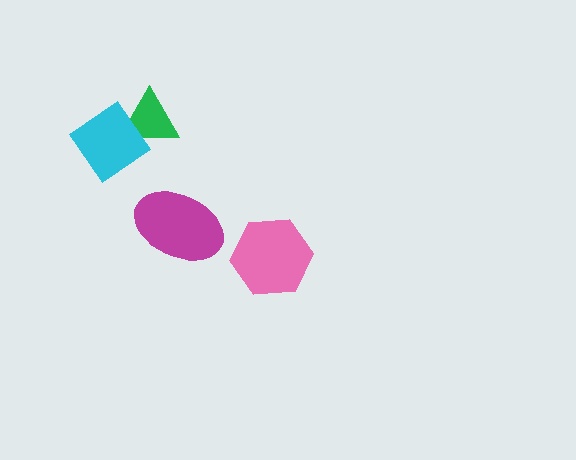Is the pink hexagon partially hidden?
No, no other shape covers it.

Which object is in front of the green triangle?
The cyan diamond is in front of the green triangle.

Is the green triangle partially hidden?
Yes, it is partially covered by another shape.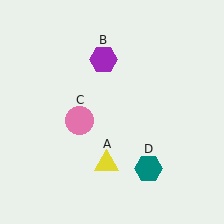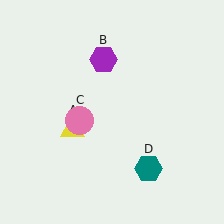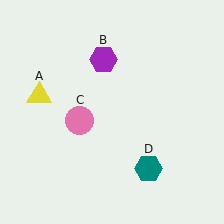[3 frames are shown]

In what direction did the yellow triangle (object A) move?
The yellow triangle (object A) moved up and to the left.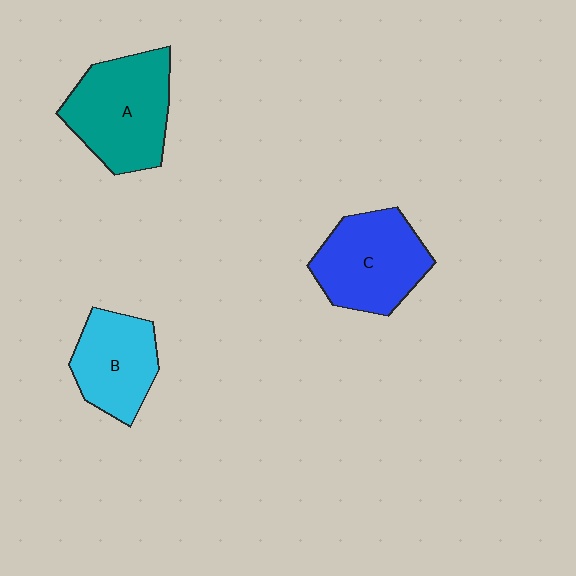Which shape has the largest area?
Shape A (teal).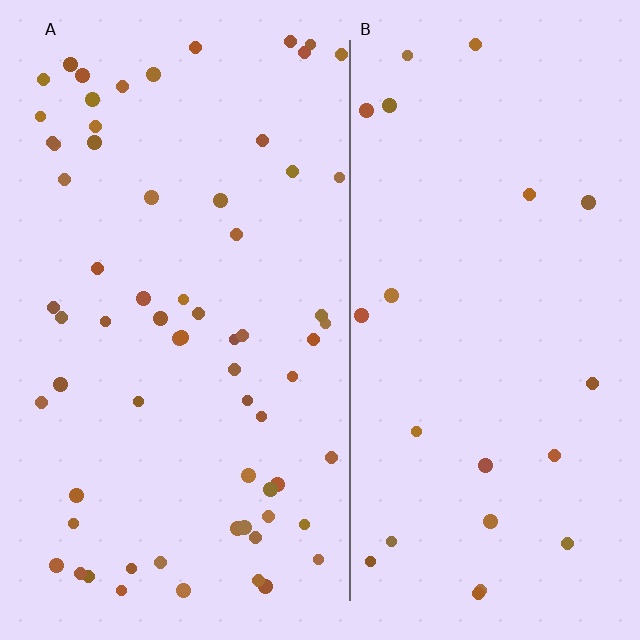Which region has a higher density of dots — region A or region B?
A (the left).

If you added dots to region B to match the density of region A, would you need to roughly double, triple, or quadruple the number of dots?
Approximately triple.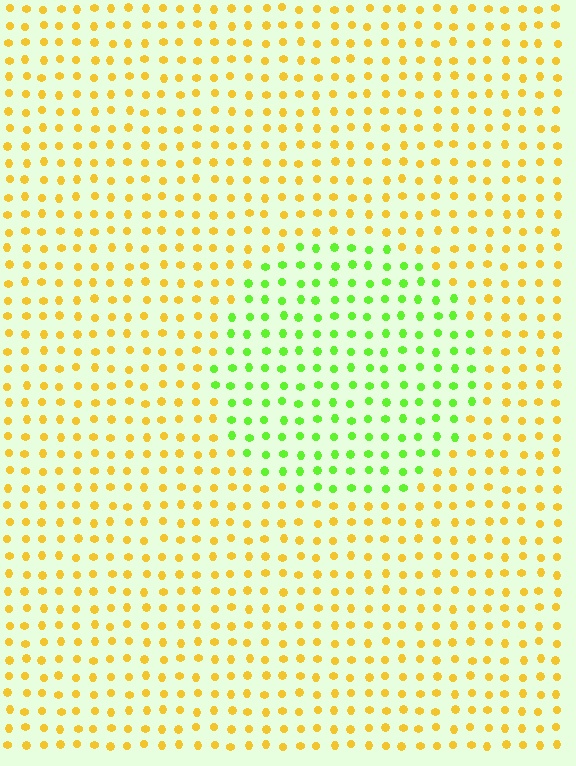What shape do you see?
I see a circle.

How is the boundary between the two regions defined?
The boundary is defined purely by a slight shift in hue (about 59 degrees). Spacing, size, and orientation are identical on both sides.